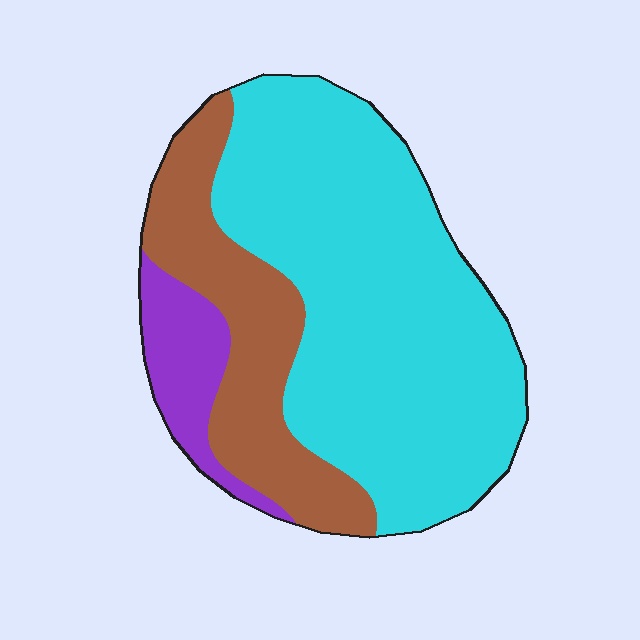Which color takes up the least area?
Purple, at roughly 10%.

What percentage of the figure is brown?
Brown covers roughly 25% of the figure.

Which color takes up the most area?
Cyan, at roughly 65%.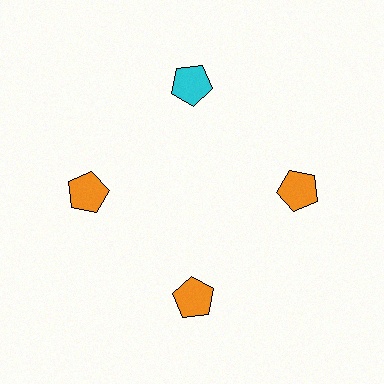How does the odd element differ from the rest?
It has a different color: cyan instead of orange.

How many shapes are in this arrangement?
There are 4 shapes arranged in a ring pattern.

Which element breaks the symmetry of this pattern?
The cyan pentagon at roughly the 12 o'clock position breaks the symmetry. All other shapes are orange pentagons.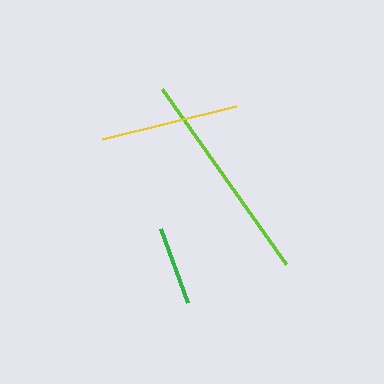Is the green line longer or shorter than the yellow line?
The yellow line is longer than the green line.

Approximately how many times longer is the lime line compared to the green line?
The lime line is approximately 2.7 times the length of the green line.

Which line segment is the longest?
The lime line is the longest at approximately 214 pixels.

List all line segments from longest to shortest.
From longest to shortest: lime, yellow, green.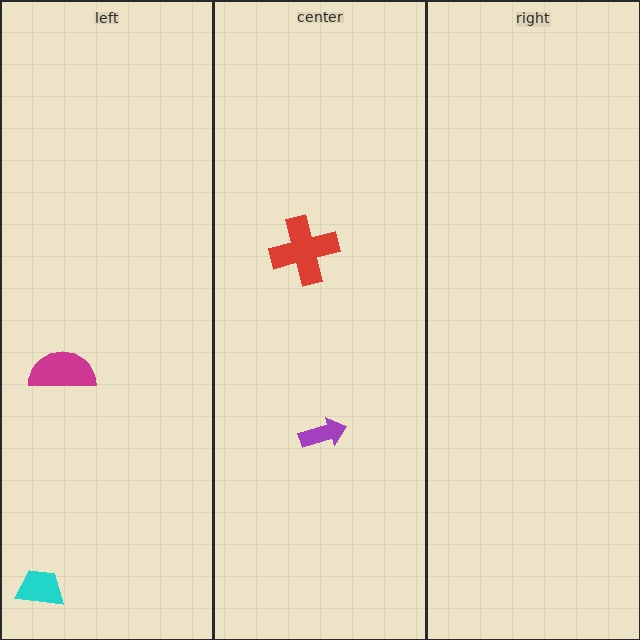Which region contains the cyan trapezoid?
The left region.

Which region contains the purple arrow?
The center region.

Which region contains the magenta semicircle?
The left region.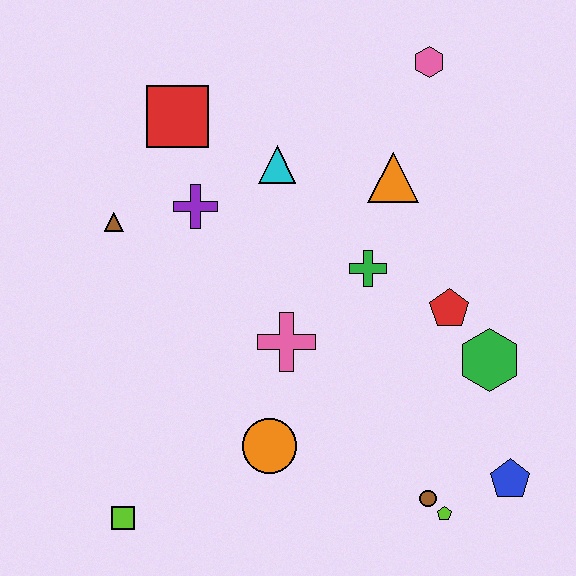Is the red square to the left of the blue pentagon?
Yes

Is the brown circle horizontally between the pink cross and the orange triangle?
No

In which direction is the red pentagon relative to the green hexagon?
The red pentagon is above the green hexagon.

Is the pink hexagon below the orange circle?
No